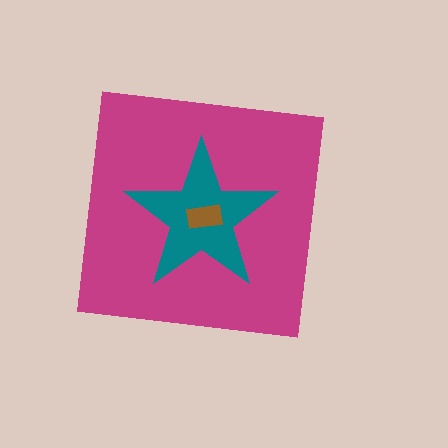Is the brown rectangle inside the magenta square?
Yes.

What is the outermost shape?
The magenta square.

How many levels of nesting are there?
3.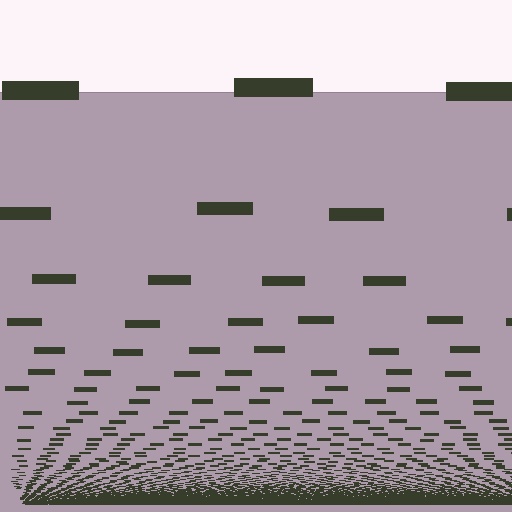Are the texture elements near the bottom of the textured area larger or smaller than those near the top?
Smaller. The gradient is inverted — elements near the bottom are smaller and denser.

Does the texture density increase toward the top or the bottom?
Density increases toward the bottom.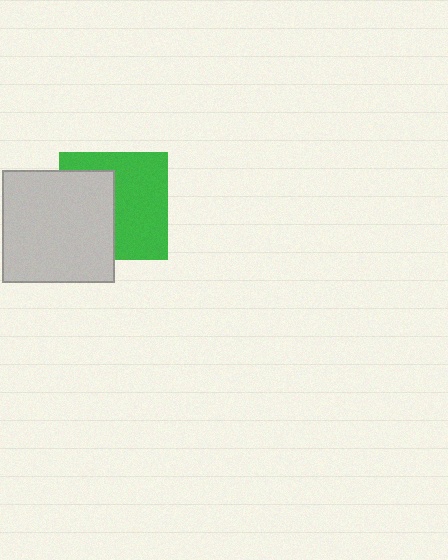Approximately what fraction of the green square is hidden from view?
Roughly 43% of the green square is hidden behind the light gray square.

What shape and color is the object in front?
The object in front is a light gray square.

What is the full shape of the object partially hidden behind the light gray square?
The partially hidden object is a green square.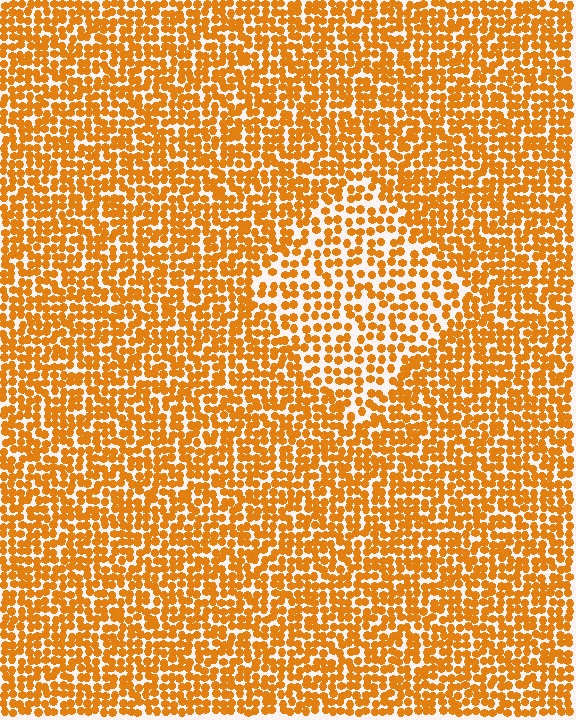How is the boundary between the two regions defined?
The boundary is defined by a change in element density (approximately 1.6x ratio). All elements are the same color, size, and shape.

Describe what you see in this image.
The image contains small orange elements arranged at two different densities. A diamond-shaped region is visible where the elements are less densely packed than the surrounding area.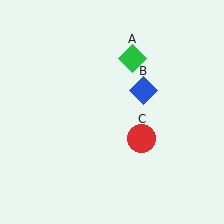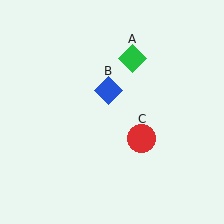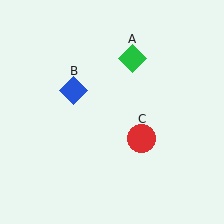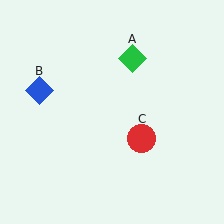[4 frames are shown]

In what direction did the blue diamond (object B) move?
The blue diamond (object B) moved left.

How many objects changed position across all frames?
1 object changed position: blue diamond (object B).